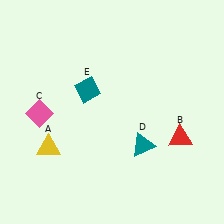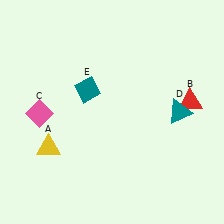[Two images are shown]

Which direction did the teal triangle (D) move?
The teal triangle (D) moved right.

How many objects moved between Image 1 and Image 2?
2 objects moved between the two images.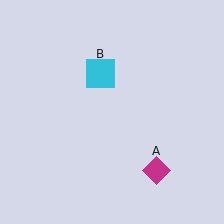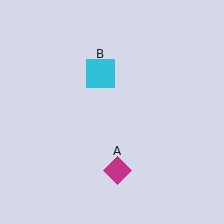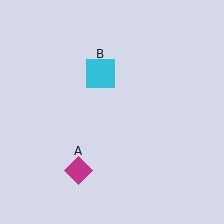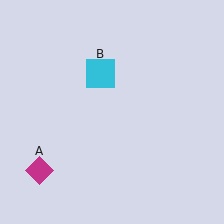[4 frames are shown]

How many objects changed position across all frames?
1 object changed position: magenta diamond (object A).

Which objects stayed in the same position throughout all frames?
Cyan square (object B) remained stationary.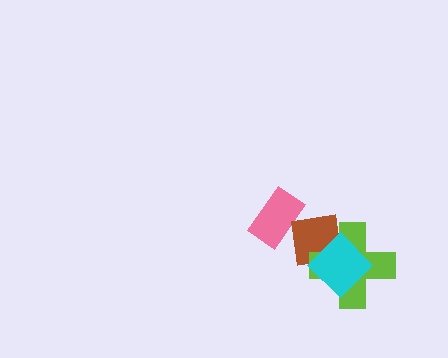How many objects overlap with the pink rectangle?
1 object overlaps with the pink rectangle.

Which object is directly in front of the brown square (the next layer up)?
The lime cross is directly in front of the brown square.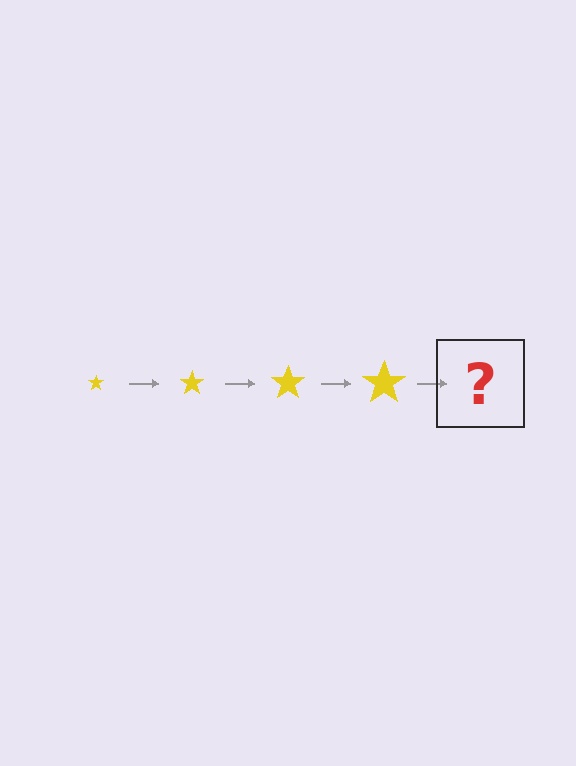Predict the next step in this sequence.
The next step is a yellow star, larger than the previous one.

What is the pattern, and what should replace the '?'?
The pattern is that the star gets progressively larger each step. The '?' should be a yellow star, larger than the previous one.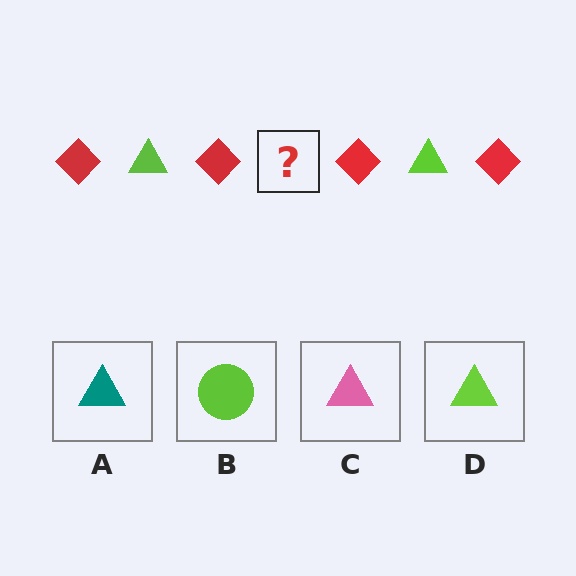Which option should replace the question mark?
Option D.